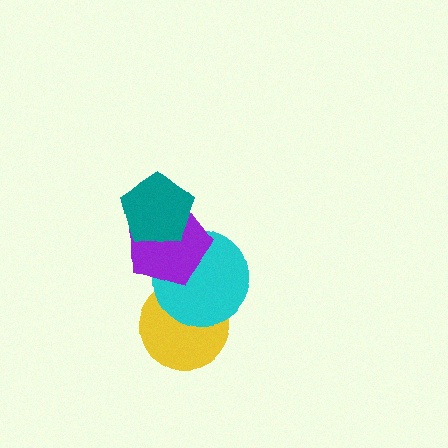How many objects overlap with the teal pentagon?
1 object overlaps with the teal pentagon.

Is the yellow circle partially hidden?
Yes, it is partially covered by another shape.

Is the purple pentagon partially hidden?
Yes, it is partially covered by another shape.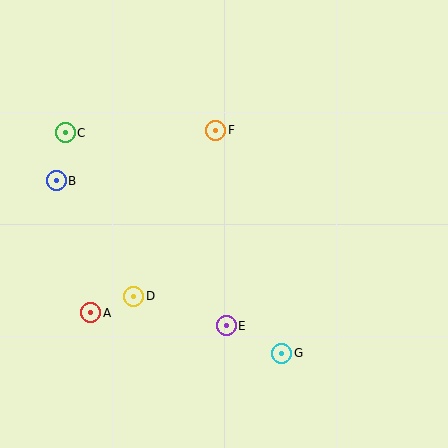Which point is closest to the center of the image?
Point F at (216, 130) is closest to the center.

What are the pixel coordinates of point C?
Point C is at (65, 133).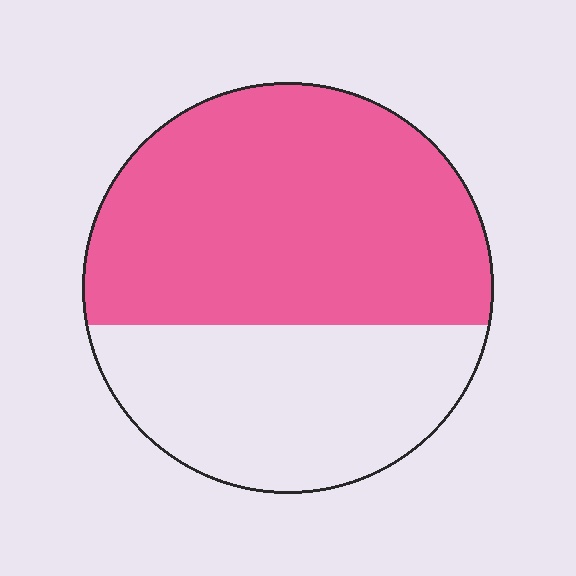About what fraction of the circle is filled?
About five eighths (5/8).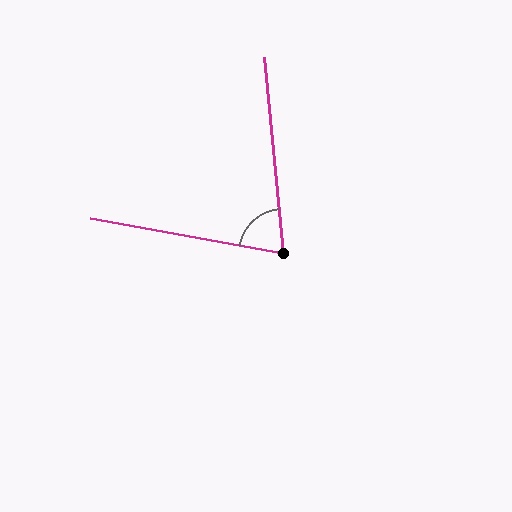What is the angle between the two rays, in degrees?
Approximately 74 degrees.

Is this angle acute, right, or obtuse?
It is acute.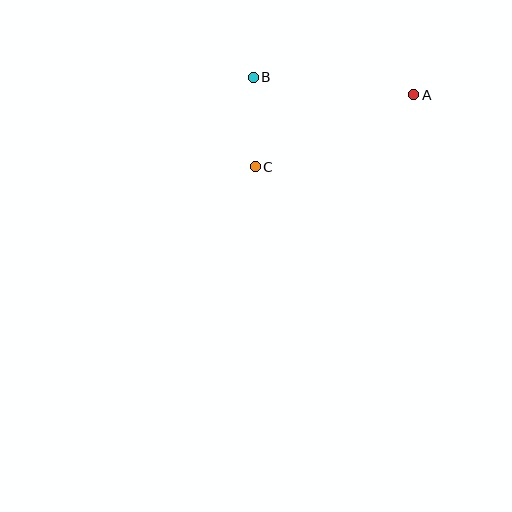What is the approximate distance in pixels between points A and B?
The distance between A and B is approximately 162 pixels.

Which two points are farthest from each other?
Points A and C are farthest from each other.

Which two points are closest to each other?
Points B and C are closest to each other.